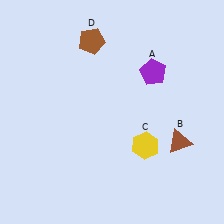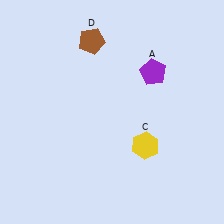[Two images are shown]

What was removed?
The brown triangle (B) was removed in Image 2.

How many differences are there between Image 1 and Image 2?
There is 1 difference between the two images.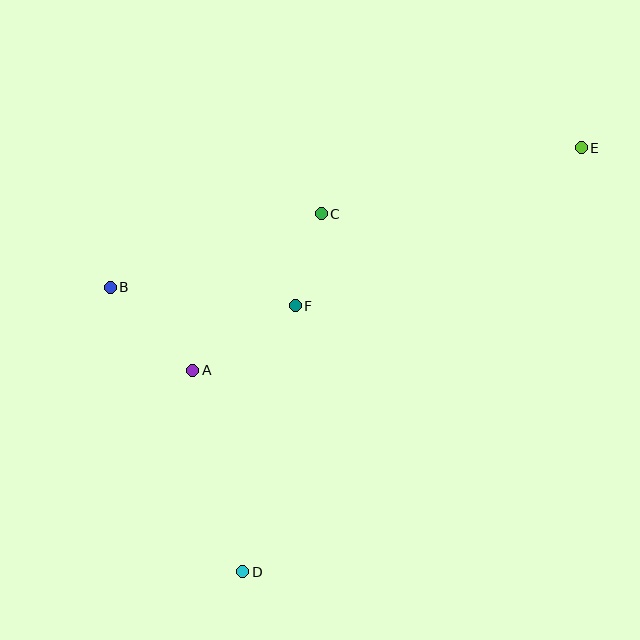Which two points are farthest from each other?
Points D and E are farthest from each other.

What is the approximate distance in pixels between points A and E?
The distance between A and E is approximately 448 pixels.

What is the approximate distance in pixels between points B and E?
The distance between B and E is approximately 491 pixels.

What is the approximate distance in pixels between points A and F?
The distance between A and F is approximately 121 pixels.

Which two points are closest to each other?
Points C and F are closest to each other.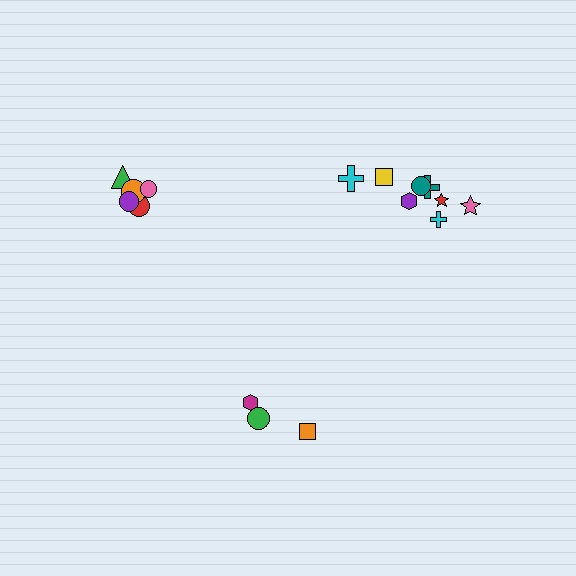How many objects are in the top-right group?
There are 8 objects.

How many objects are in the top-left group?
There are 5 objects.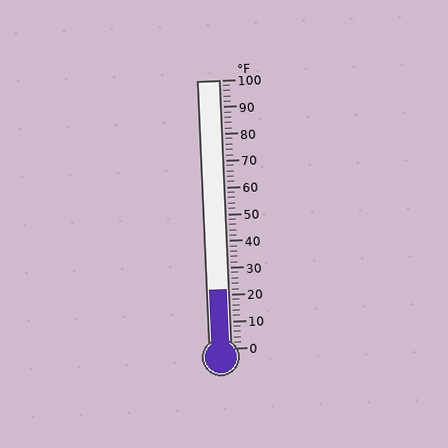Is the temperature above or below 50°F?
The temperature is below 50°F.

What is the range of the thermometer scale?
The thermometer scale ranges from 0°F to 100°F.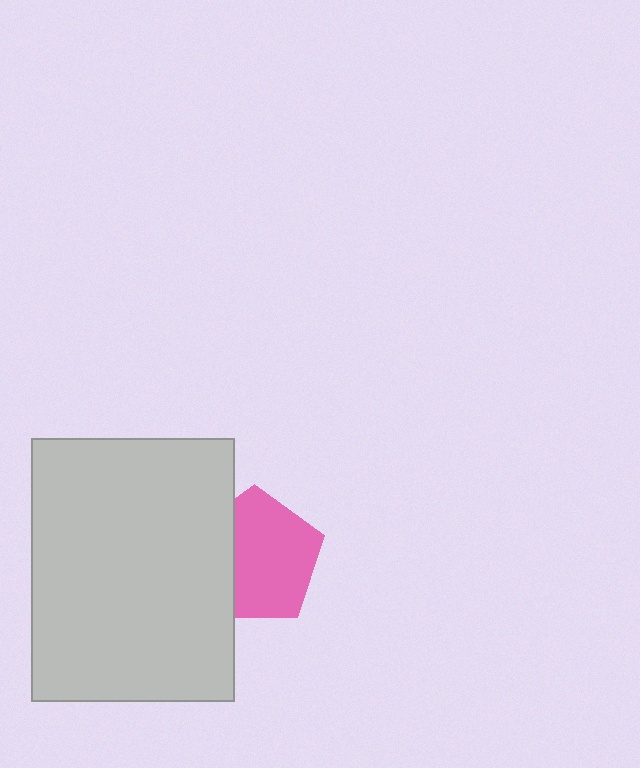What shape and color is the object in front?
The object in front is a light gray rectangle.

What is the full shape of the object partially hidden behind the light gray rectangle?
The partially hidden object is a pink pentagon.